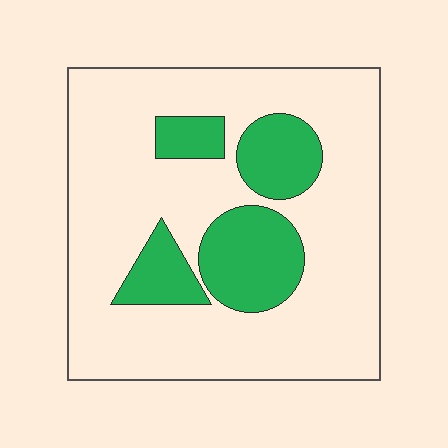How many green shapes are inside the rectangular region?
4.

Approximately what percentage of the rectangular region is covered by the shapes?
Approximately 25%.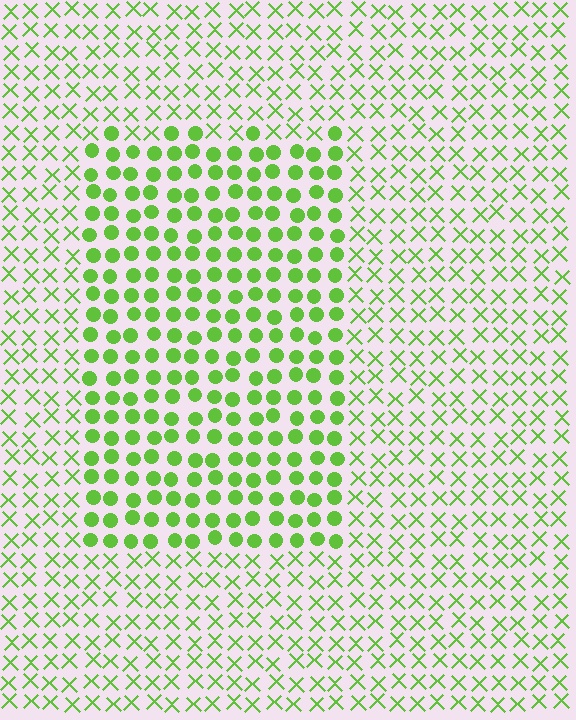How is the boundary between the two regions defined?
The boundary is defined by a change in element shape: circles inside vs. X marks outside. All elements share the same color and spacing.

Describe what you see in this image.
The image is filled with small lime elements arranged in a uniform grid. A rectangle-shaped region contains circles, while the surrounding area contains X marks. The boundary is defined purely by the change in element shape.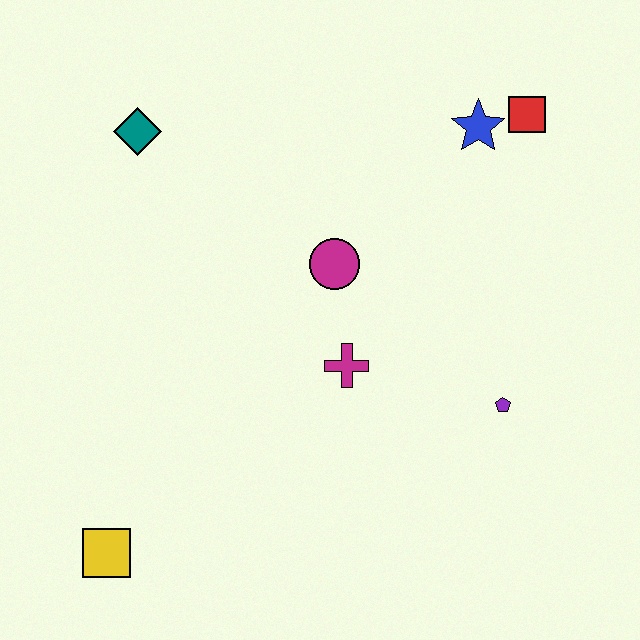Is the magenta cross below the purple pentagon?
No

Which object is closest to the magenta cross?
The magenta circle is closest to the magenta cross.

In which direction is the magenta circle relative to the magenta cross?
The magenta circle is above the magenta cross.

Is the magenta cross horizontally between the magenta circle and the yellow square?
No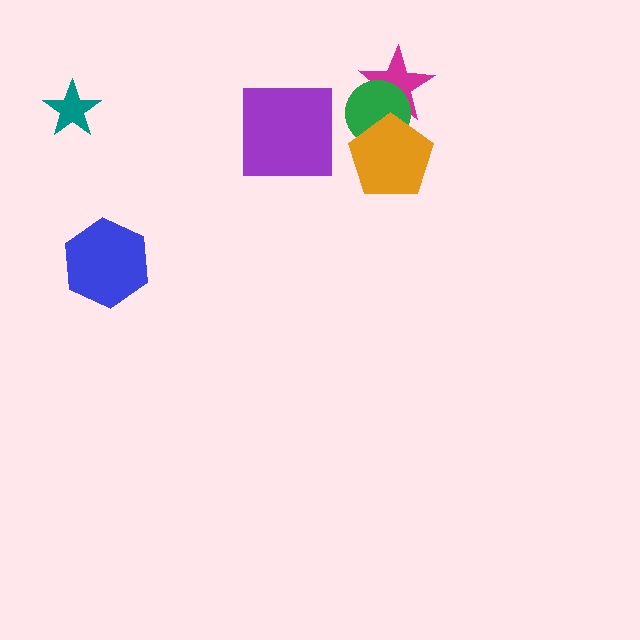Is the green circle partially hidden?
Yes, it is partially covered by another shape.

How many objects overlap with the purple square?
0 objects overlap with the purple square.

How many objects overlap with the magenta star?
2 objects overlap with the magenta star.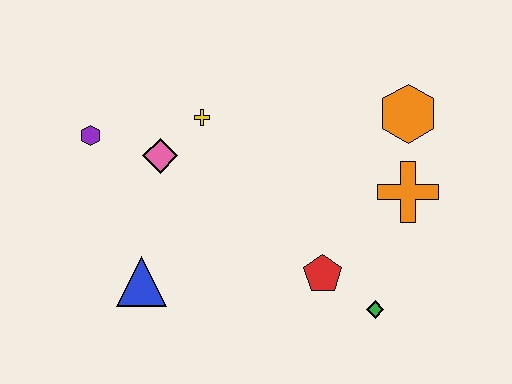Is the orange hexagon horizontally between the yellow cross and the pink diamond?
No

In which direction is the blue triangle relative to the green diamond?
The blue triangle is to the left of the green diamond.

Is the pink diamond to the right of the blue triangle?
Yes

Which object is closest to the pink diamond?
The yellow cross is closest to the pink diamond.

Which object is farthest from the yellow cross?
The green diamond is farthest from the yellow cross.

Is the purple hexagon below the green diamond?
No